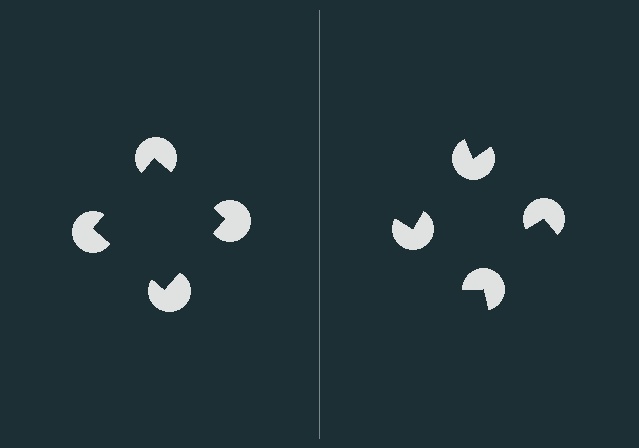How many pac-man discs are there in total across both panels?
8 — 4 on each side.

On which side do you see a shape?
An illusory square appears on the left side. On the right side the wedge cuts are rotated, so no coherent shape forms.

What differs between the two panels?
The pac-man discs are positioned identically on both sides; only the wedge orientations differ. On the left they align to a square; on the right they are misaligned.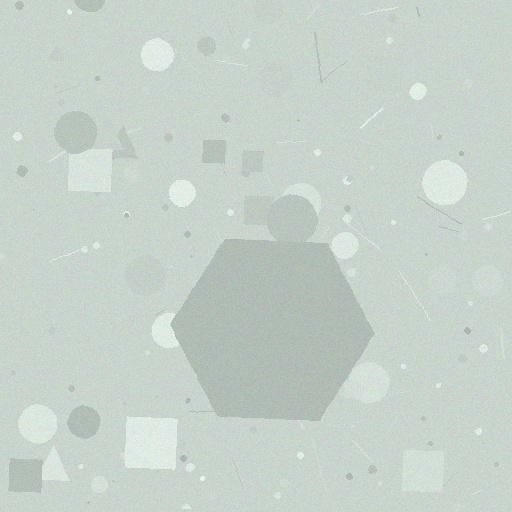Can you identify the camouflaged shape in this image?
The camouflaged shape is a hexagon.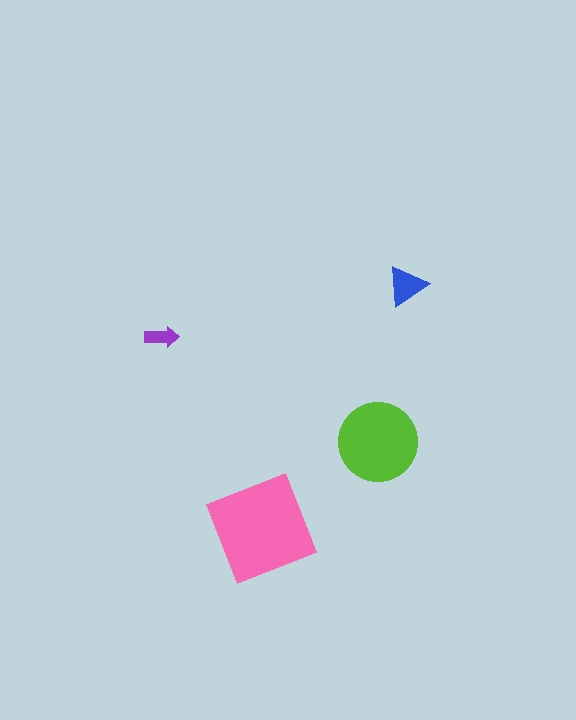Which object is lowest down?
The pink diamond is bottommost.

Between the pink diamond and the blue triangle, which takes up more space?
The pink diamond.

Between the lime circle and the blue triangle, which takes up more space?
The lime circle.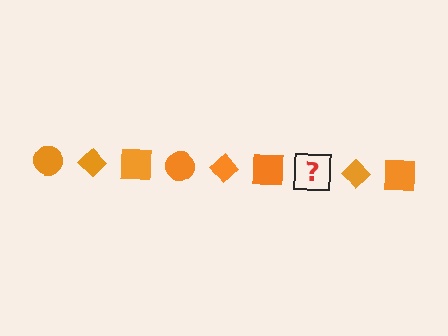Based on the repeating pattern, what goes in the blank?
The blank should be an orange circle.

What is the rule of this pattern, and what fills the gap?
The rule is that the pattern cycles through circle, diamond, square shapes in orange. The gap should be filled with an orange circle.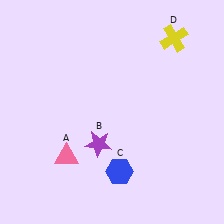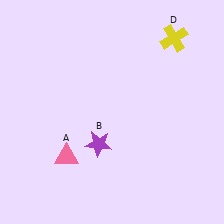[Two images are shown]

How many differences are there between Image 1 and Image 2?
There is 1 difference between the two images.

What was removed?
The blue hexagon (C) was removed in Image 2.